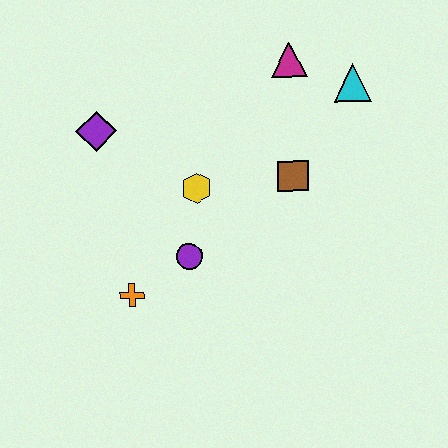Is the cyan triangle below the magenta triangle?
Yes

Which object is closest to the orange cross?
The purple circle is closest to the orange cross.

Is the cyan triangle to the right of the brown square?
Yes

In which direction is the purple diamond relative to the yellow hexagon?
The purple diamond is to the left of the yellow hexagon.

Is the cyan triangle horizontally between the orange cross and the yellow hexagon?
No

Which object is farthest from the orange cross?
The cyan triangle is farthest from the orange cross.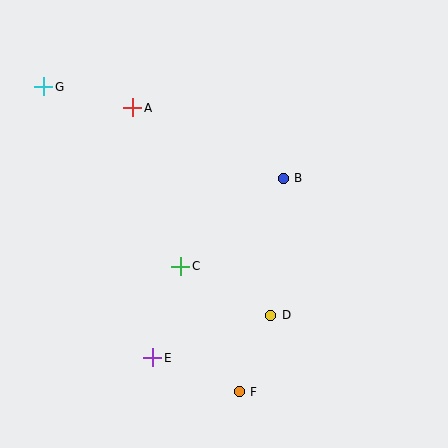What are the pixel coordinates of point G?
Point G is at (44, 87).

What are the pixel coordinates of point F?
Point F is at (239, 392).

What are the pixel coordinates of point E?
Point E is at (153, 358).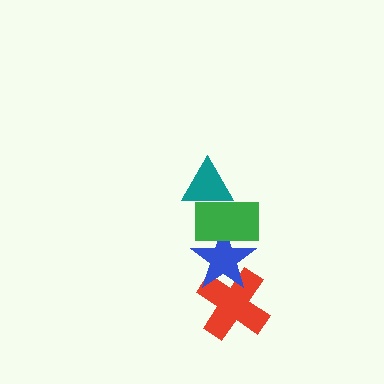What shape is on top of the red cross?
The blue star is on top of the red cross.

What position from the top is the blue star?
The blue star is 3rd from the top.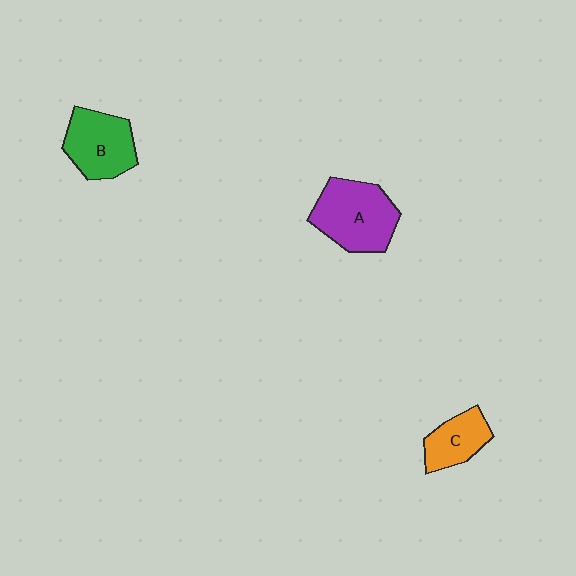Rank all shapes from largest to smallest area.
From largest to smallest: A (purple), B (green), C (orange).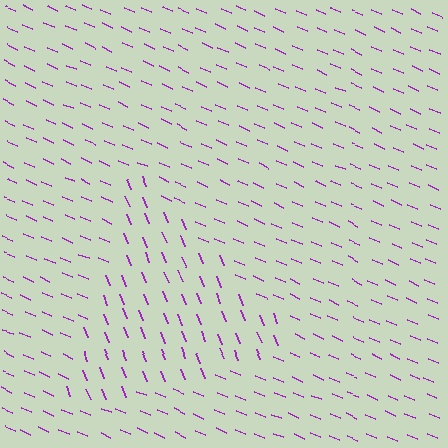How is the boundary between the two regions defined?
The boundary is defined purely by a change in line orientation (approximately 45 degrees difference). All lines are the same color and thickness.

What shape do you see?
I see a triangle.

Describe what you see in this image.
The image is filled with small purple line segments. A triangle region in the image has lines oriented differently from the surrounding lines, creating a visible texture boundary.